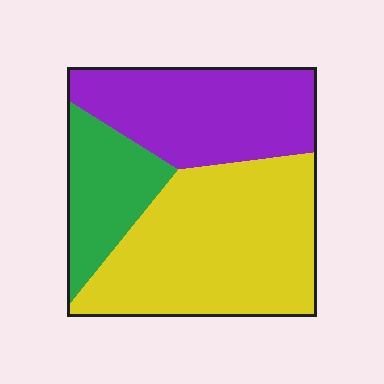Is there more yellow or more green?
Yellow.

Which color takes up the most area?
Yellow, at roughly 50%.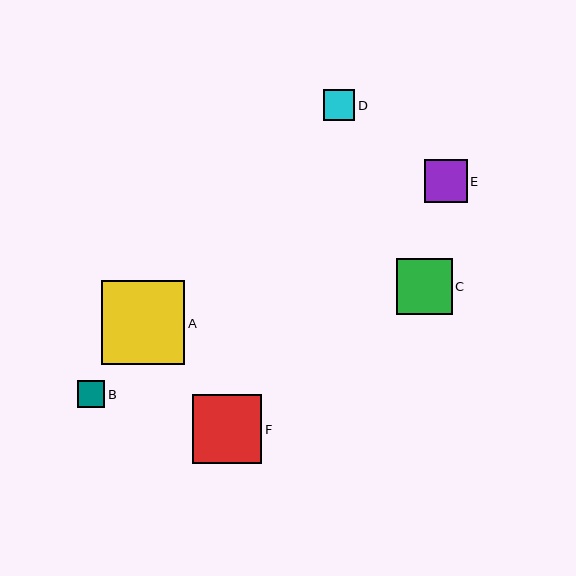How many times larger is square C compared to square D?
Square C is approximately 1.8 times the size of square D.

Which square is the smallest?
Square B is the smallest with a size of approximately 27 pixels.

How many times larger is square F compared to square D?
Square F is approximately 2.2 times the size of square D.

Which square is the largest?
Square A is the largest with a size of approximately 84 pixels.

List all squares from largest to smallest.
From largest to smallest: A, F, C, E, D, B.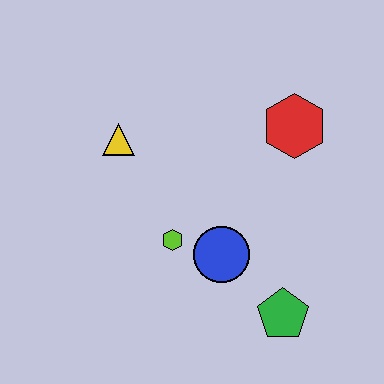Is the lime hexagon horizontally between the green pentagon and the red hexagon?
No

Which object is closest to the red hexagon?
The blue circle is closest to the red hexagon.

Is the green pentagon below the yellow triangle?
Yes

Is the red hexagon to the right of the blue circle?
Yes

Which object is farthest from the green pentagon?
The yellow triangle is farthest from the green pentagon.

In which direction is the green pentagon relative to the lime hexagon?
The green pentagon is to the right of the lime hexagon.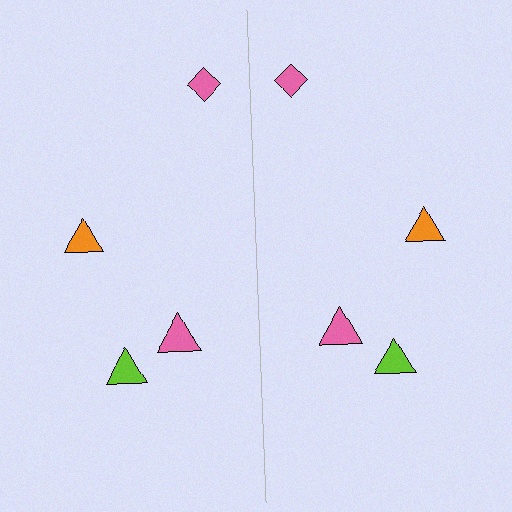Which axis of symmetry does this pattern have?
The pattern has a vertical axis of symmetry running through the center of the image.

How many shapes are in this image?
There are 8 shapes in this image.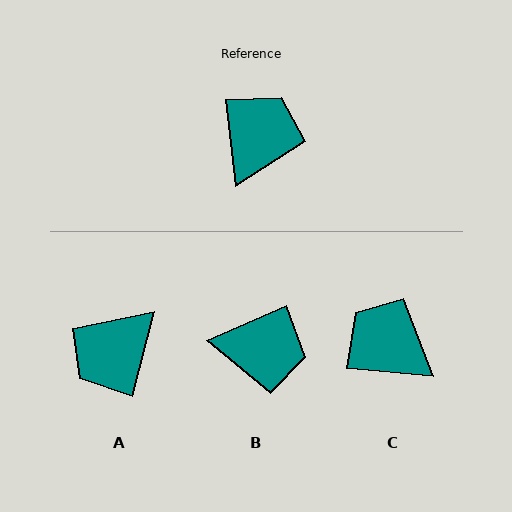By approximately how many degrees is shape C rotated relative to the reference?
Approximately 78 degrees counter-clockwise.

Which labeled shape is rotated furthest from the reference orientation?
A, about 159 degrees away.